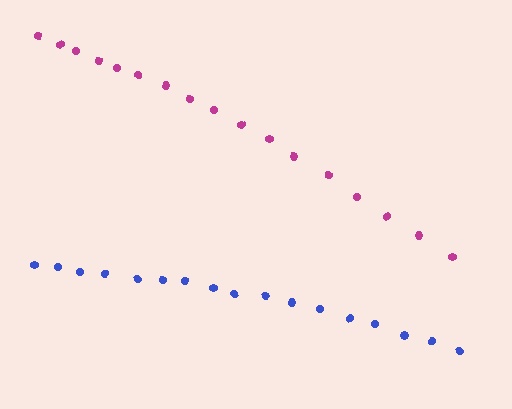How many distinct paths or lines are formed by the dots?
There are 2 distinct paths.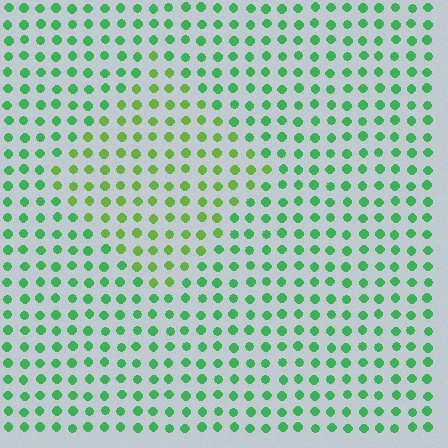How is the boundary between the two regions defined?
The boundary is defined purely by a slight shift in hue (about 35 degrees). Spacing, size, and orientation are identical on both sides.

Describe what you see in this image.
The image is filled with small green elements in a uniform arrangement. A diamond-shaped region is visible where the elements are tinted to a slightly different hue, forming a subtle color boundary.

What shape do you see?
I see a diamond.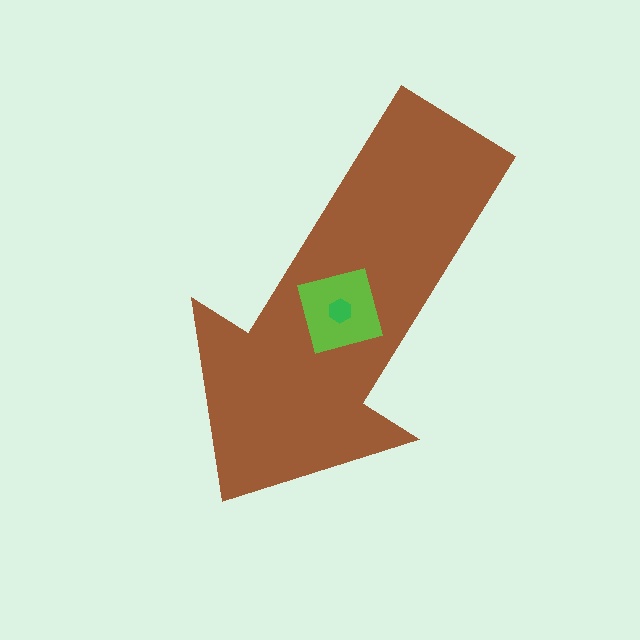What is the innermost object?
The green hexagon.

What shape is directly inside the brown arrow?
The lime square.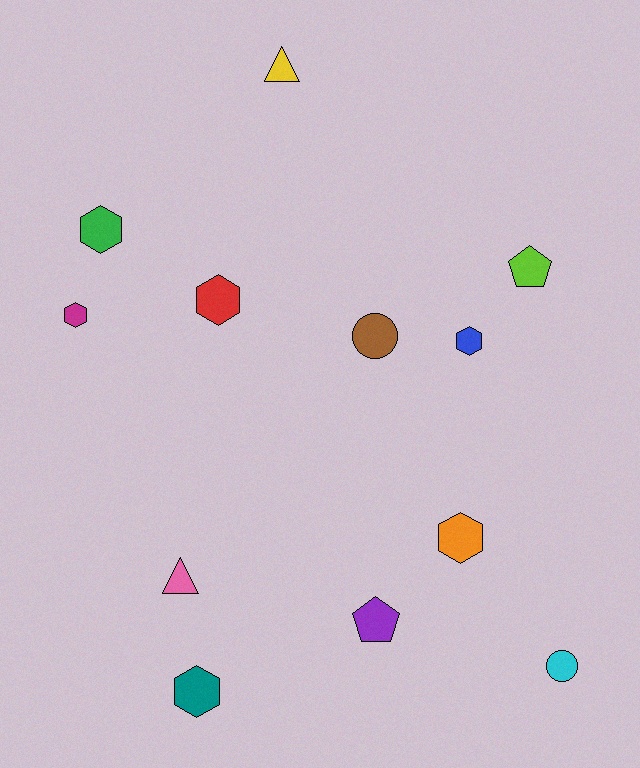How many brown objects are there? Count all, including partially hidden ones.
There is 1 brown object.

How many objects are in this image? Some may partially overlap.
There are 12 objects.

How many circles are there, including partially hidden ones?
There are 2 circles.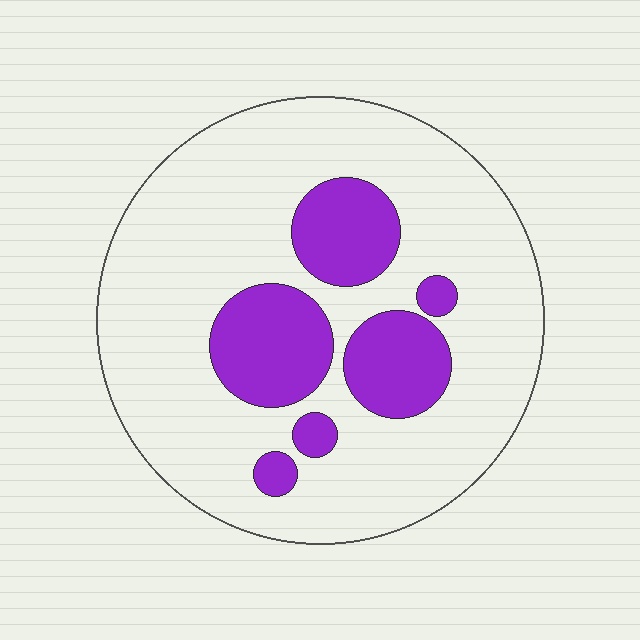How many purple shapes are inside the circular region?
6.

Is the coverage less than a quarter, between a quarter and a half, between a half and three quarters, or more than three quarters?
Less than a quarter.